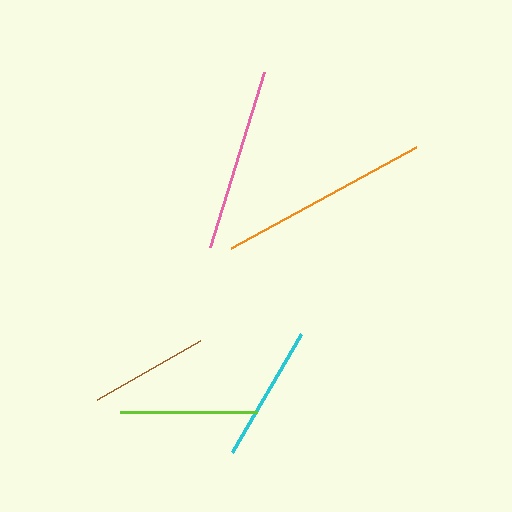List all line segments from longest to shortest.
From longest to shortest: orange, pink, lime, cyan, brown.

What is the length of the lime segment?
The lime segment is approximately 137 pixels long.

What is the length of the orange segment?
The orange segment is approximately 210 pixels long.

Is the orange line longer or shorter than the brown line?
The orange line is longer than the brown line.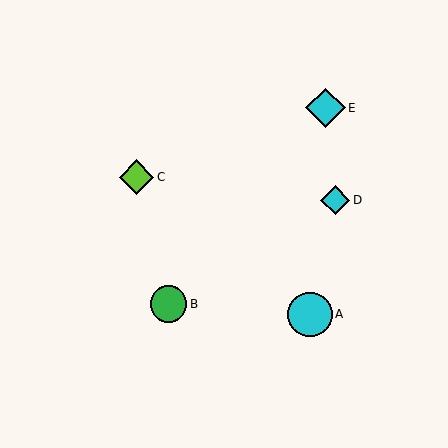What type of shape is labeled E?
Shape E is a cyan diamond.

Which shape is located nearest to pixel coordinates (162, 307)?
The green circle (labeled B) at (169, 304) is nearest to that location.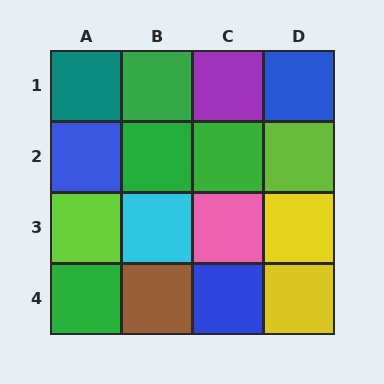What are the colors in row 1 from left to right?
Teal, green, purple, blue.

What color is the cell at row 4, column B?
Brown.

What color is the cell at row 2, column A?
Blue.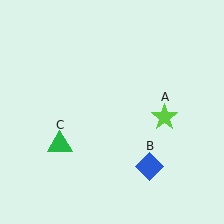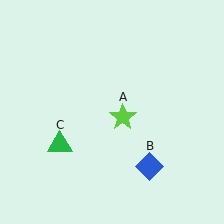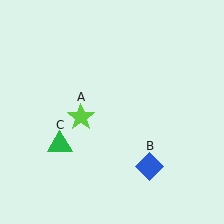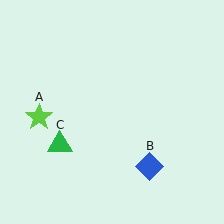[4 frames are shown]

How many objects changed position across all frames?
1 object changed position: lime star (object A).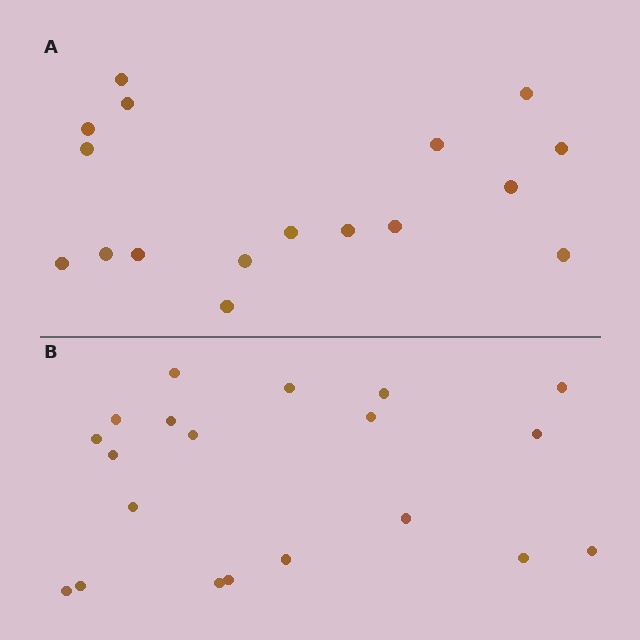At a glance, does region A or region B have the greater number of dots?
Region B (the bottom region) has more dots.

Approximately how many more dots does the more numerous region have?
Region B has just a few more — roughly 2 or 3 more dots than region A.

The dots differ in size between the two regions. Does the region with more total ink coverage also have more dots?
No. Region A has more total ink coverage because its dots are larger, but region B actually contains more individual dots. Total area can be misleading — the number of items is what matters here.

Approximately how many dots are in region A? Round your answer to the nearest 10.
About 20 dots. (The exact count is 17, which rounds to 20.)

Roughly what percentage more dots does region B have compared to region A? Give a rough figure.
About 20% more.